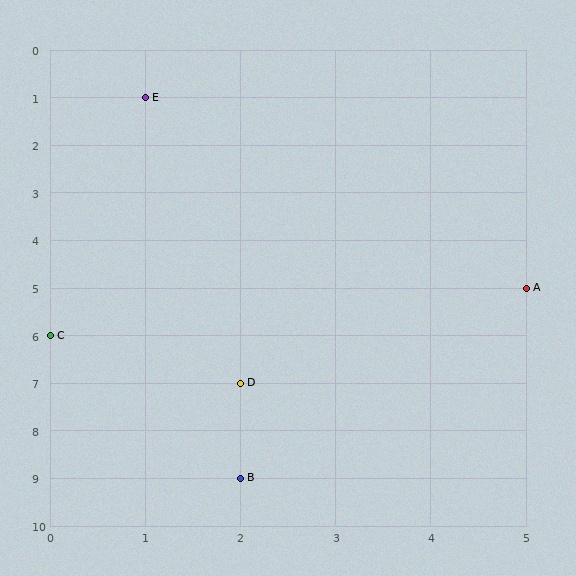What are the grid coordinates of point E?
Point E is at grid coordinates (1, 1).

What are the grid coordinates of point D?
Point D is at grid coordinates (2, 7).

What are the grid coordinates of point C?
Point C is at grid coordinates (0, 6).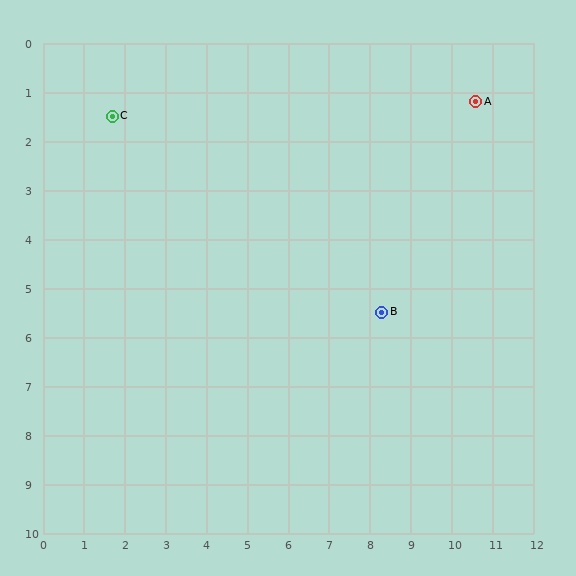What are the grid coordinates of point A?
Point A is at approximately (10.6, 1.2).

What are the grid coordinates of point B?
Point B is at approximately (8.3, 5.5).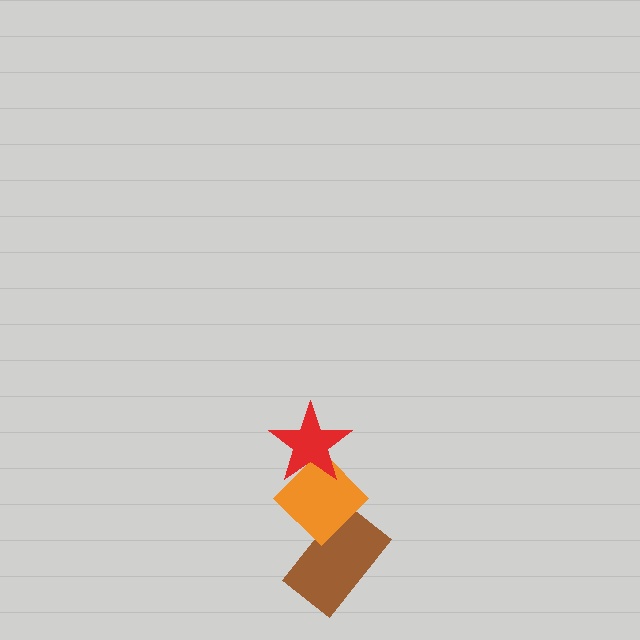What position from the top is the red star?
The red star is 1st from the top.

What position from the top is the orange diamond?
The orange diamond is 2nd from the top.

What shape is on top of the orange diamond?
The red star is on top of the orange diamond.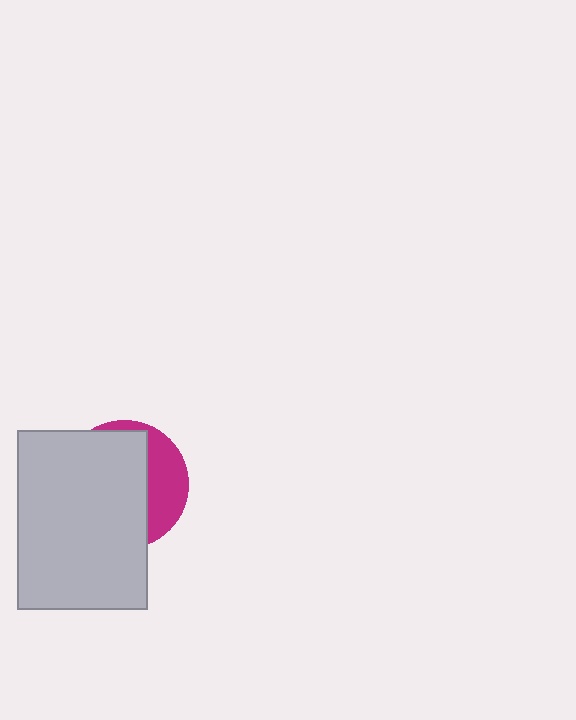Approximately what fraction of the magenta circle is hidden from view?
Roughly 69% of the magenta circle is hidden behind the light gray rectangle.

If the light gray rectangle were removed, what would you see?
You would see the complete magenta circle.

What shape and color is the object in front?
The object in front is a light gray rectangle.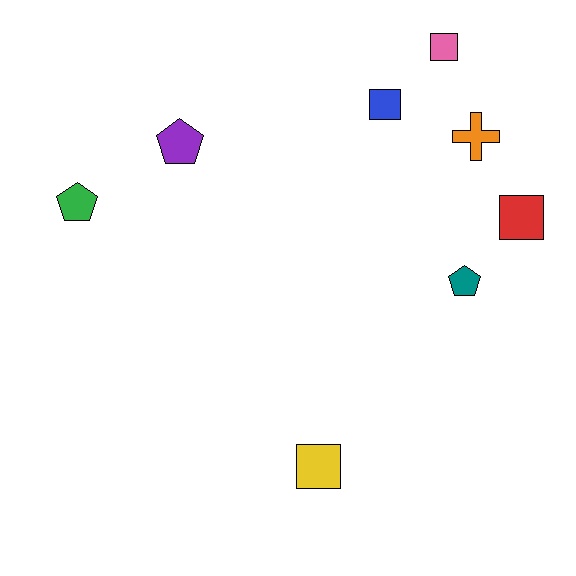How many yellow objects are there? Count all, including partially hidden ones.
There is 1 yellow object.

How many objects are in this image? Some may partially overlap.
There are 8 objects.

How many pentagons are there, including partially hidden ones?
There are 3 pentagons.